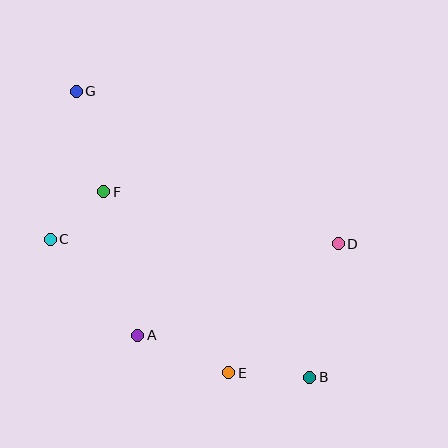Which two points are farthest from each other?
Points B and G are farthest from each other.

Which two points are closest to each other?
Points C and F are closest to each other.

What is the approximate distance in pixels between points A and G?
The distance between A and G is approximately 252 pixels.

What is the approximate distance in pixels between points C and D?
The distance between C and D is approximately 288 pixels.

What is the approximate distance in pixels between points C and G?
The distance between C and G is approximately 150 pixels.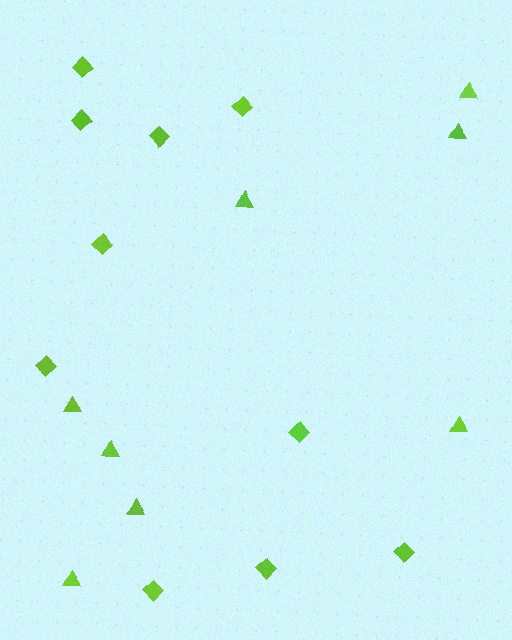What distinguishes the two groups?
There are 2 groups: one group of diamonds (10) and one group of triangles (8).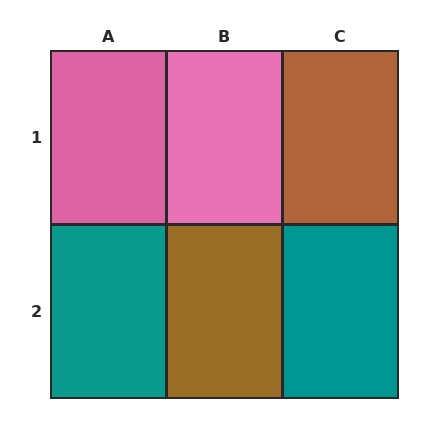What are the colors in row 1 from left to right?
Pink, pink, brown.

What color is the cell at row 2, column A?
Teal.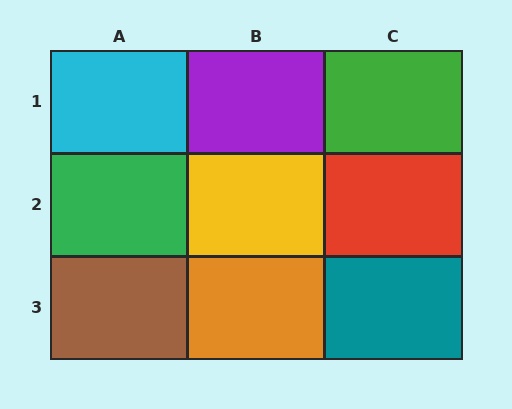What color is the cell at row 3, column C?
Teal.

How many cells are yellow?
1 cell is yellow.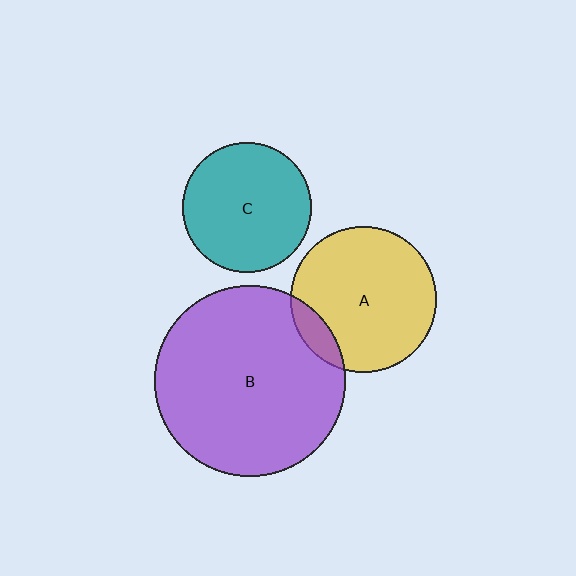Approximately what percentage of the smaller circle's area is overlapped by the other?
Approximately 10%.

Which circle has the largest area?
Circle B (purple).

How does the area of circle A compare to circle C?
Approximately 1.3 times.